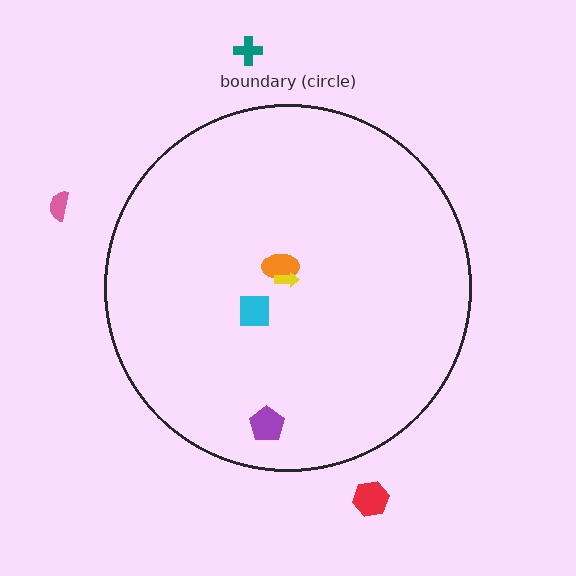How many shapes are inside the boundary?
4 inside, 3 outside.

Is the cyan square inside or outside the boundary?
Inside.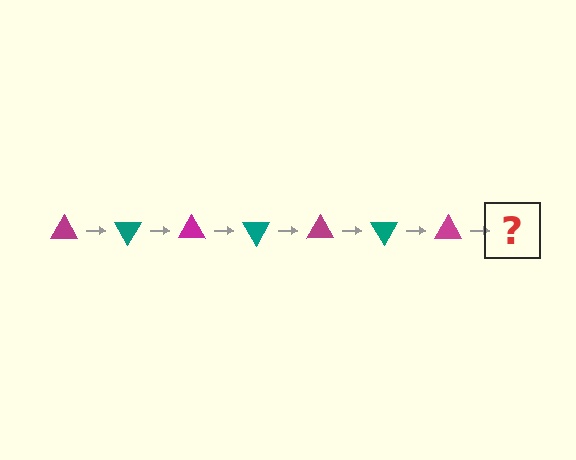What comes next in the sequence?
The next element should be a teal triangle, rotated 420 degrees from the start.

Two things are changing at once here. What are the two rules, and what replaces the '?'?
The two rules are that it rotates 60 degrees each step and the color cycles through magenta and teal. The '?' should be a teal triangle, rotated 420 degrees from the start.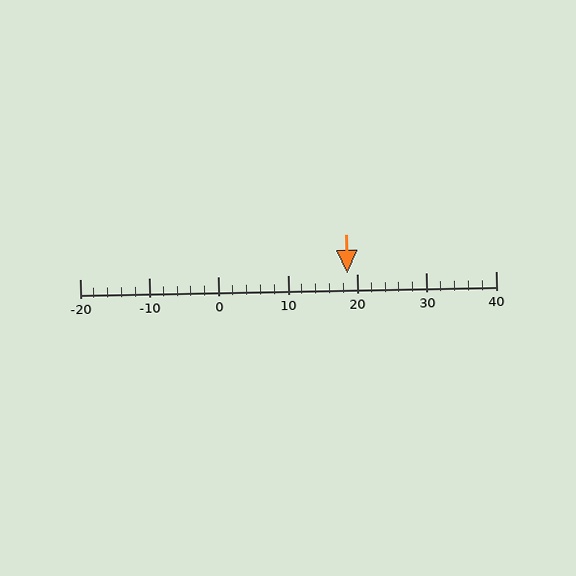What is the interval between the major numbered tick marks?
The major tick marks are spaced 10 units apart.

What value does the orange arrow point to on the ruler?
The orange arrow points to approximately 19.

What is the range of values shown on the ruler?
The ruler shows values from -20 to 40.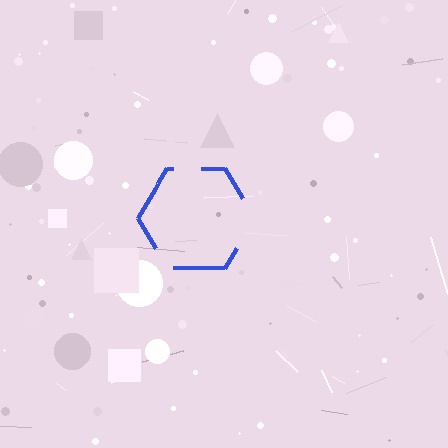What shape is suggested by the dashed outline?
The dashed outline suggests a hexagon.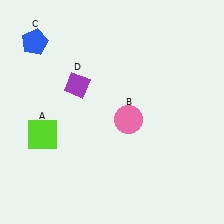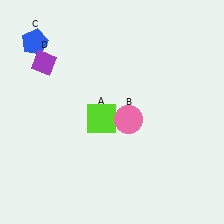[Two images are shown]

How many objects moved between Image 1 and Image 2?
2 objects moved between the two images.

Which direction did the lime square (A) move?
The lime square (A) moved right.